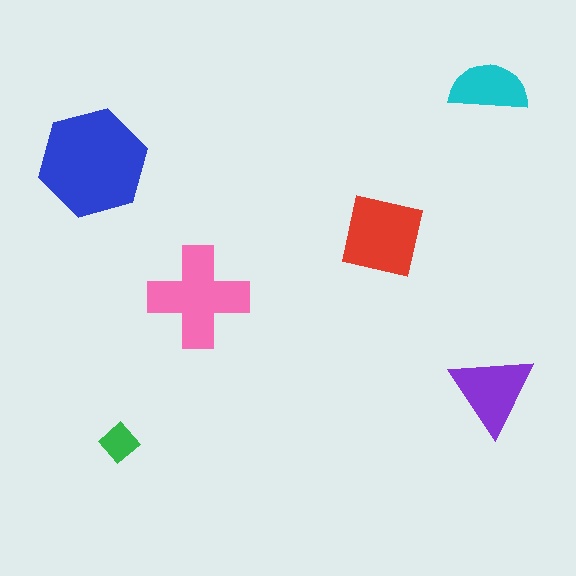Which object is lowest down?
The green diamond is bottommost.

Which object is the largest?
The blue hexagon.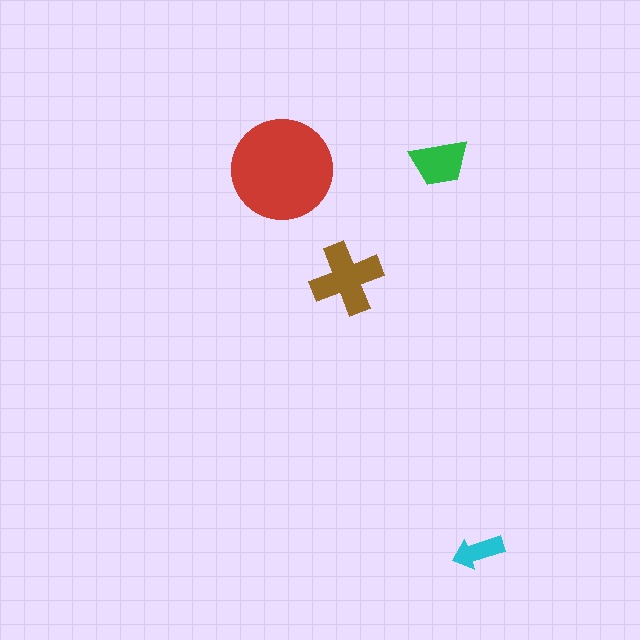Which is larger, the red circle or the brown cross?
The red circle.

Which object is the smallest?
The cyan arrow.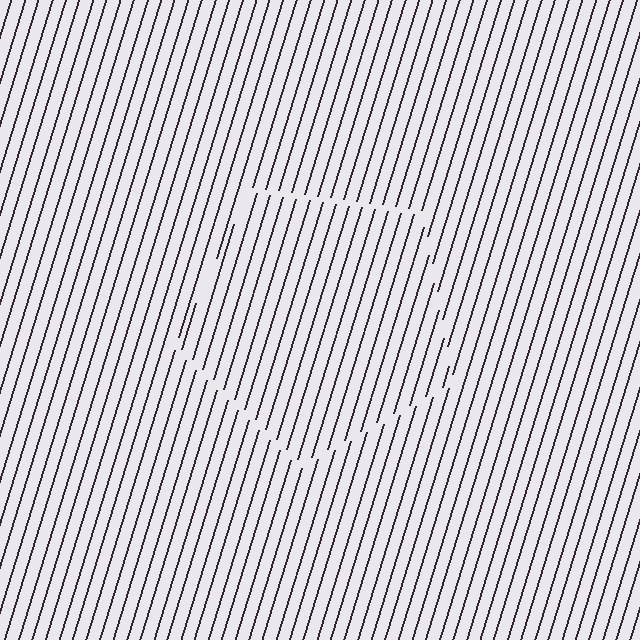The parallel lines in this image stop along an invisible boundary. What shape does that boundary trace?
An illusory pentagon. The interior of the shape contains the same grating, shifted by half a period — the contour is defined by the phase discontinuity where line-ends from the inner and outer gratings abut.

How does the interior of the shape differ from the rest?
The interior of the shape contains the same grating, shifted by half a period — the contour is defined by the phase discontinuity where line-ends from the inner and outer gratings abut.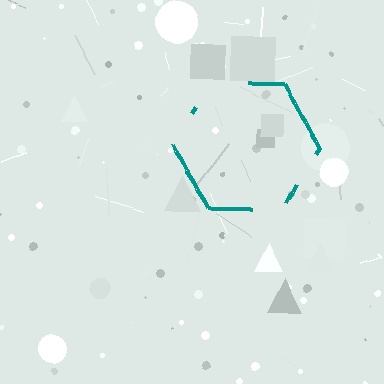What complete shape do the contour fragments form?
The contour fragments form a hexagon.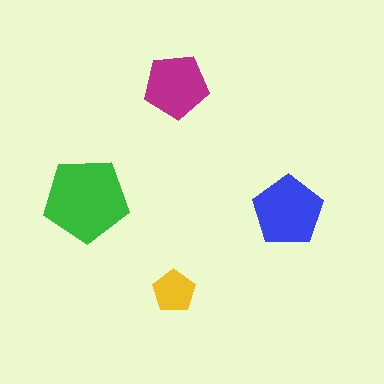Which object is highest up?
The magenta pentagon is topmost.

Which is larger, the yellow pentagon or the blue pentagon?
The blue one.